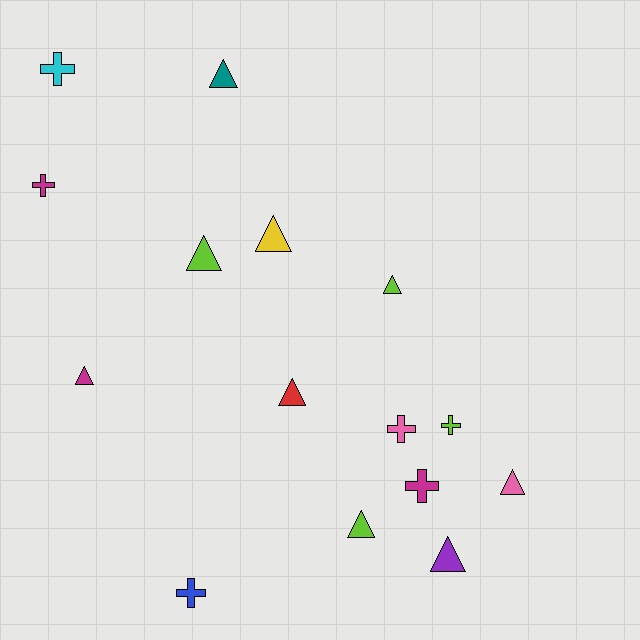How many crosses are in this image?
There are 6 crosses.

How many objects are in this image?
There are 15 objects.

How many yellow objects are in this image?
There is 1 yellow object.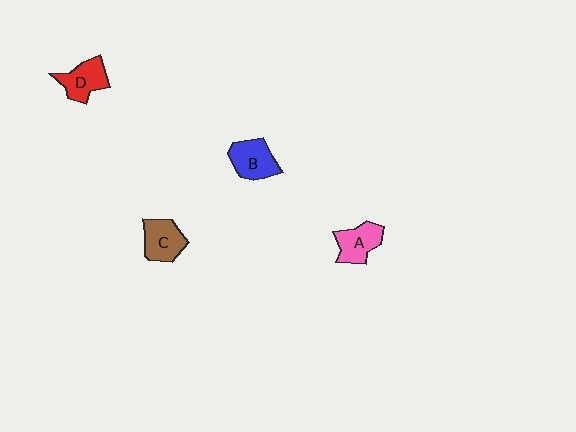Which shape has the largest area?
Shape B (blue).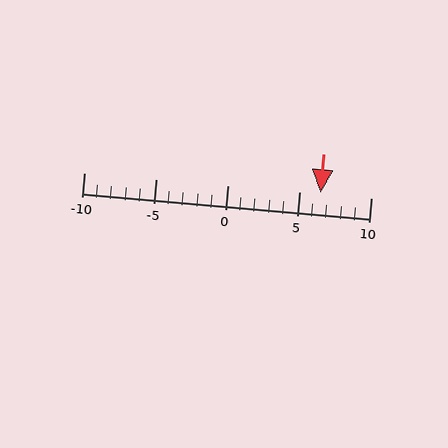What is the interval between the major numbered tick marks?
The major tick marks are spaced 5 units apart.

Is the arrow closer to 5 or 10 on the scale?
The arrow is closer to 5.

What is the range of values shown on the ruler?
The ruler shows values from -10 to 10.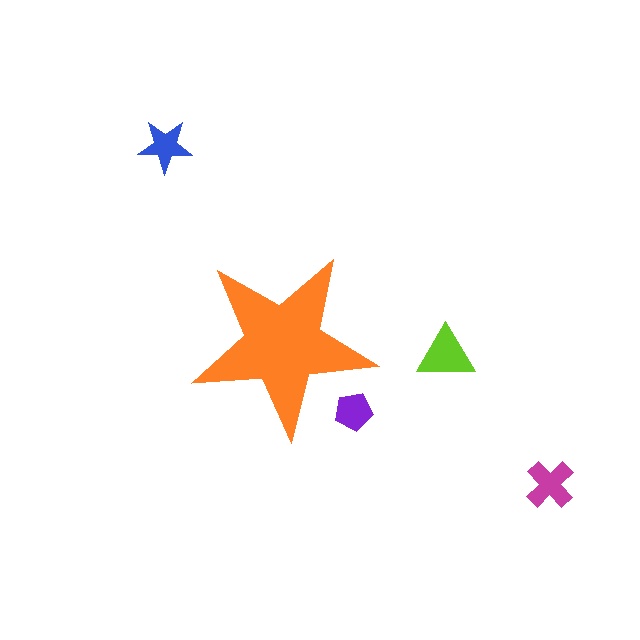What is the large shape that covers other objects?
An orange star.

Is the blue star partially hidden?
No, the blue star is fully visible.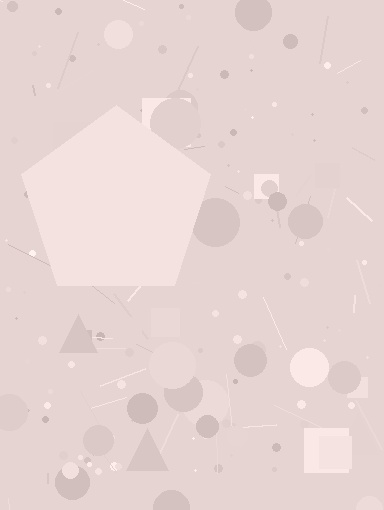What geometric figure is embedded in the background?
A pentagon is embedded in the background.